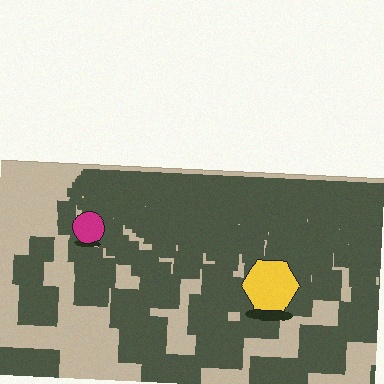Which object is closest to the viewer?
The yellow hexagon is closest. The texture marks near it are larger and more spread out.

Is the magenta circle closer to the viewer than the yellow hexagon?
No. The yellow hexagon is closer — you can tell from the texture gradient: the ground texture is coarser near it.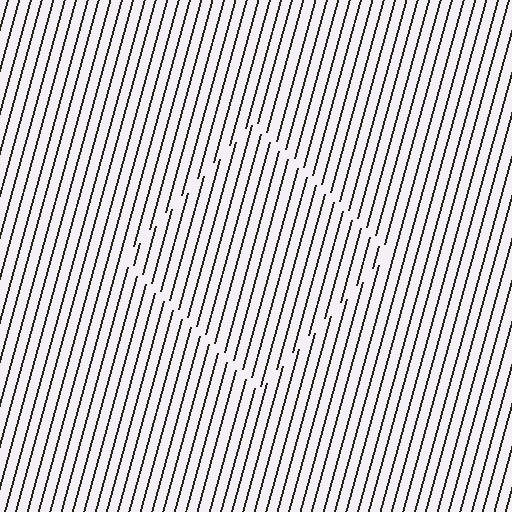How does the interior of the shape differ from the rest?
The interior of the shape contains the same grating, shifted by half a period — the contour is defined by the phase discontinuity where line-ends from the inner and outer gratings abut.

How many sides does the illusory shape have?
4 sides — the line-ends trace a square.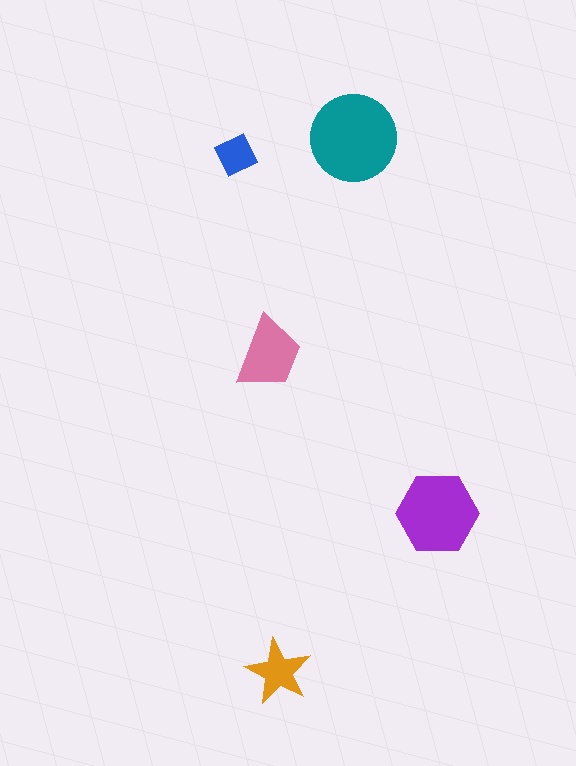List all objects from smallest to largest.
The blue diamond, the orange star, the pink trapezoid, the purple hexagon, the teal circle.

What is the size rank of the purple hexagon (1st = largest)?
2nd.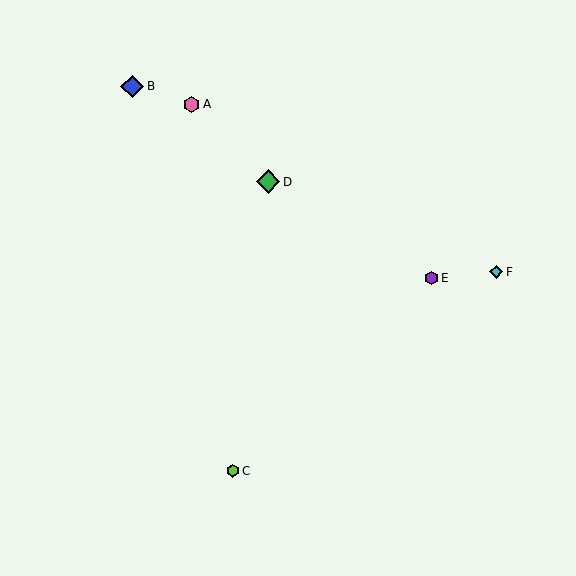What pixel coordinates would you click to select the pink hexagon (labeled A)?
Click at (191, 104) to select the pink hexagon A.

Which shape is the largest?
The green diamond (labeled D) is the largest.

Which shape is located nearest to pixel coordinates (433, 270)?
The purple hexagon (labeled E) at (431, 278) is nearest to that location.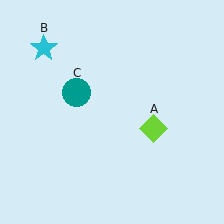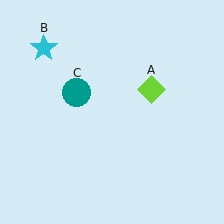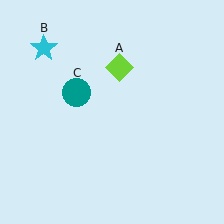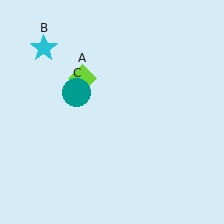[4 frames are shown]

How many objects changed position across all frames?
1 object changed position: lime diamond (object A).